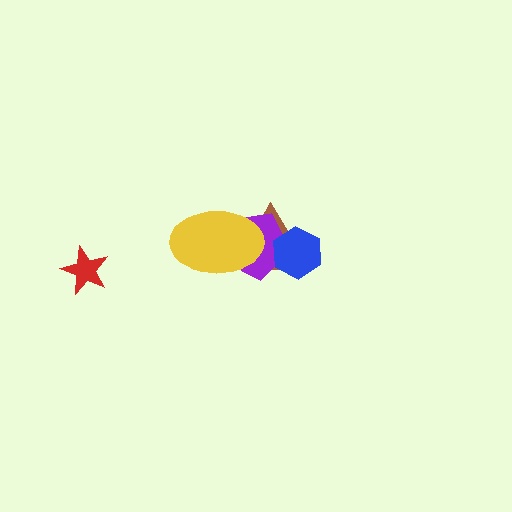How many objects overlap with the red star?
0 objects overlap with the red star.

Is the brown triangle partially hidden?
Yes, it is partially covered by another shape.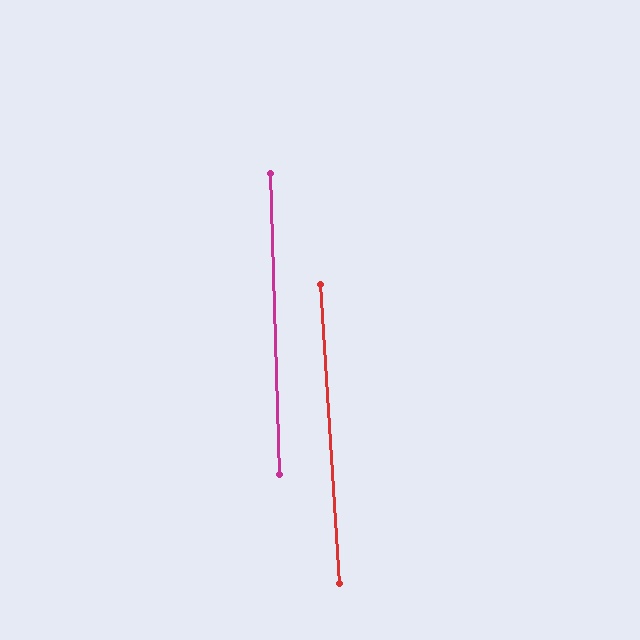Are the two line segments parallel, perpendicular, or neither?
Parallel — their directions differ by only 1.8°.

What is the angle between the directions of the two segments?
Approximately 2 degrees.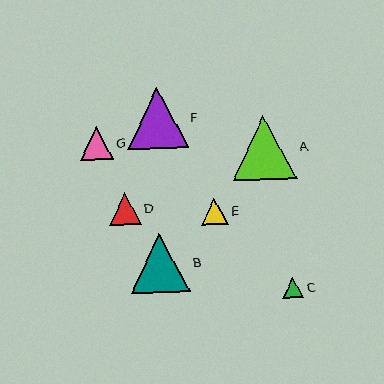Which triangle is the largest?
Triangle A is the largest with a size of approximately 64 pixels.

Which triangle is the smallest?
Triangle C is the smallest with a size of approximately 21 pixels.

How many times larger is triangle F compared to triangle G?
Triangle F is approximately 1.8 times the size of triangle G.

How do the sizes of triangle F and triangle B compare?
Triangle F and triangle B are approximately the same size.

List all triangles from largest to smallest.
From largest to smallest: A, F, B, G, D, E, C.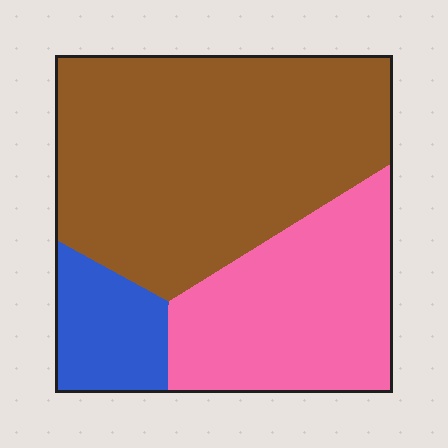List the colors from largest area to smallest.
From largest to smallest: brown, pink, blue.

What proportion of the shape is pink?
Pink takes up between a sixth and a third of the shape.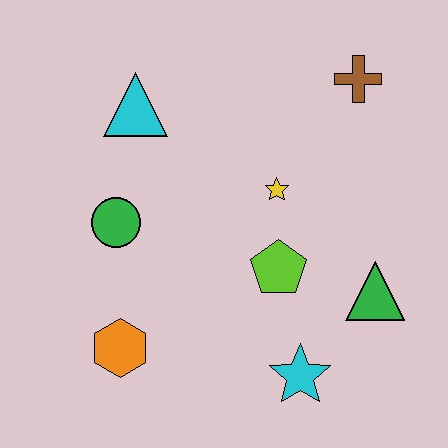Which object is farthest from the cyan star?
The cyan triangle is farthest from the cyan star.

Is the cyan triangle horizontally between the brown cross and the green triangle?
No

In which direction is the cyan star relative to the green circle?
The cyan star is to the right of the green circle.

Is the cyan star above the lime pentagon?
No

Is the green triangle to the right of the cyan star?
Yes